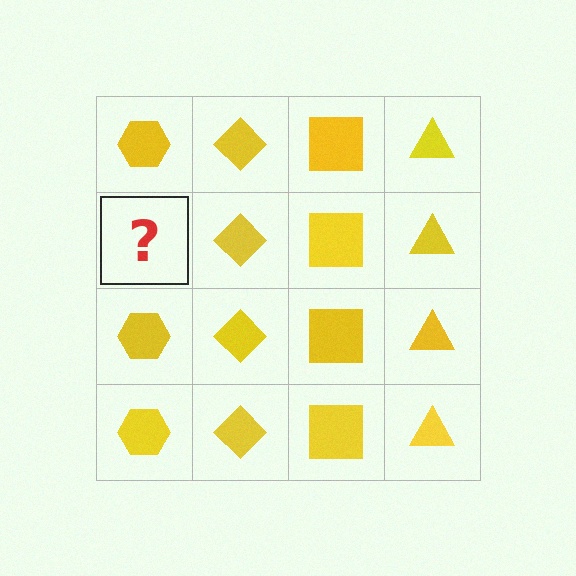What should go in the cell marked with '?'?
The missing cell should contain a yellow hexagon.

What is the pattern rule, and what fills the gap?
The rule is that each column has a consistent shape. The gap should be filled with a yellow hexagon.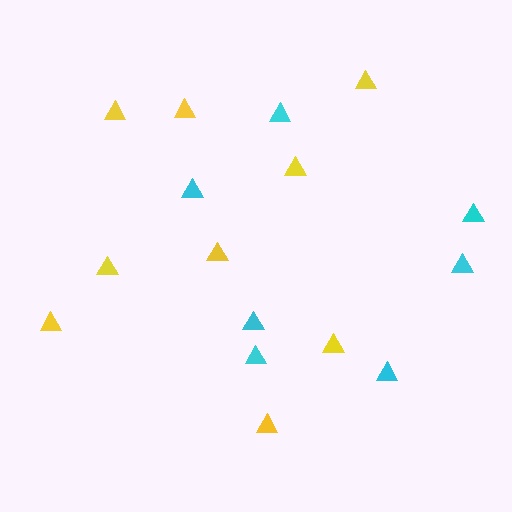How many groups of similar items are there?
There are 2 groups: one group of yellow triangles (9) and one group of cyan triangles (7).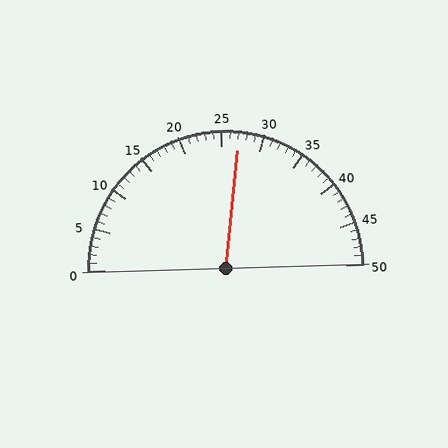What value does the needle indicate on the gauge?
The needle indicates approximately 27.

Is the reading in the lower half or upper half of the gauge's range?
The reading is in the upper half of the range (0 to 50).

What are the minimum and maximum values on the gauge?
The gauge ranges from 0 to 50.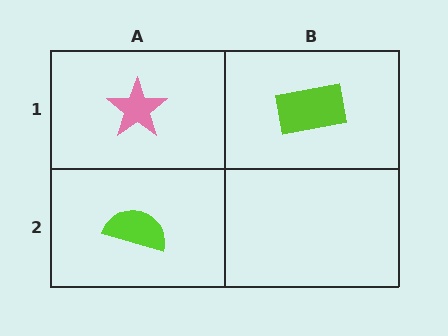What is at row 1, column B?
A lime rectangle.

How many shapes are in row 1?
2 shapes.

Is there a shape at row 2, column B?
No, that cell is empty.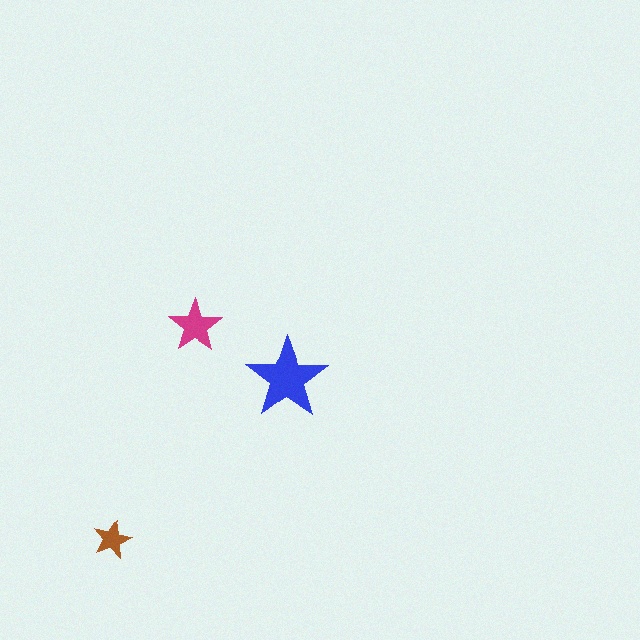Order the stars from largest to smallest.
the blue one, the magenta one, the brown one.